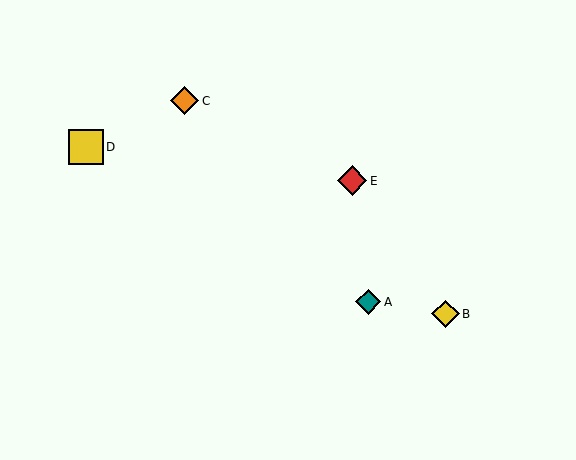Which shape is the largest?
The yellow square (labeled D) is the largest.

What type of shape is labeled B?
Shape B is a yellow diamond.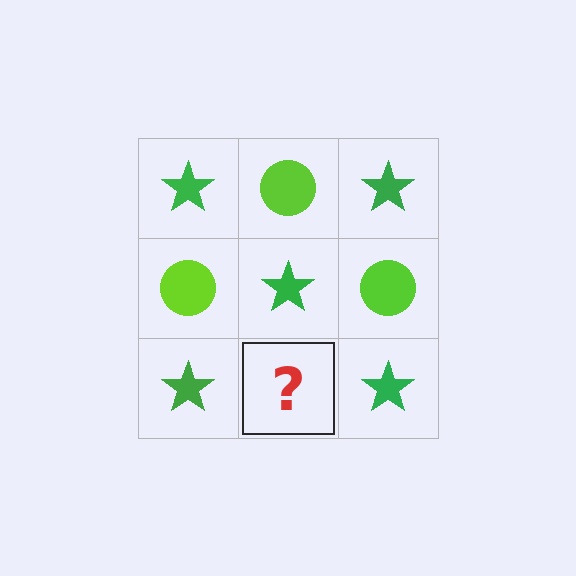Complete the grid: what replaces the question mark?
The question mark should be replaced with a lime circle.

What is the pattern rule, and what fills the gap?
The rule is that it alternates green star and lime circle in a checkerboard pattern. The gap should be filled with a lime circle.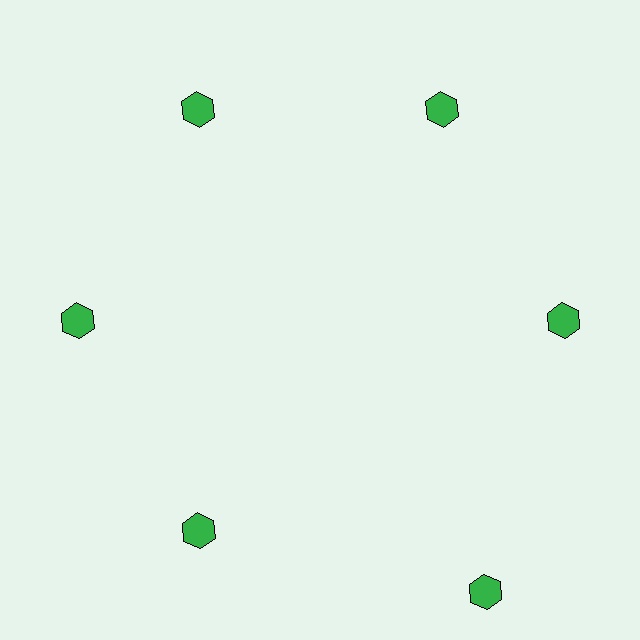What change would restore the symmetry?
The symmetry would be restored by moving it inward, back onto the ring so that all 6 hexagons sit at equal angles and equal distance from the center.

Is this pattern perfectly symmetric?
No. The 6 green hexagons are arranged in a ring, but one element near the 5 o'clock position is pushed outward from the center, breaking the 6-fold rotational symmetry.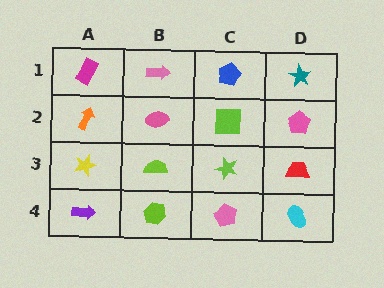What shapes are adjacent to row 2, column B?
A pink arrow (row 1, column B), a lime semicircle (row 3, column B), an orange arrow (row 2, column A), a lime square (row 2, column C).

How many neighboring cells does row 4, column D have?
2.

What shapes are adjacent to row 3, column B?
A pink ellipse (row 2, column B), a lime hexagon (row 4, column B), a yellow star (row 3, column A), a lime star (row 3, column C).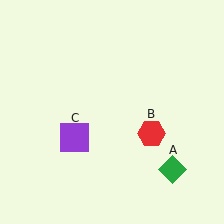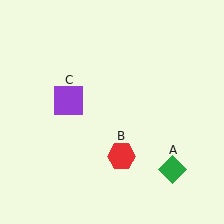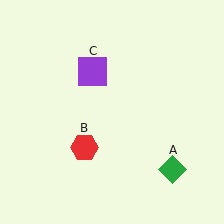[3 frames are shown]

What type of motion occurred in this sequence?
The red hexagon (object B), purple square (object C) rotated clockwise around the center of the scene.